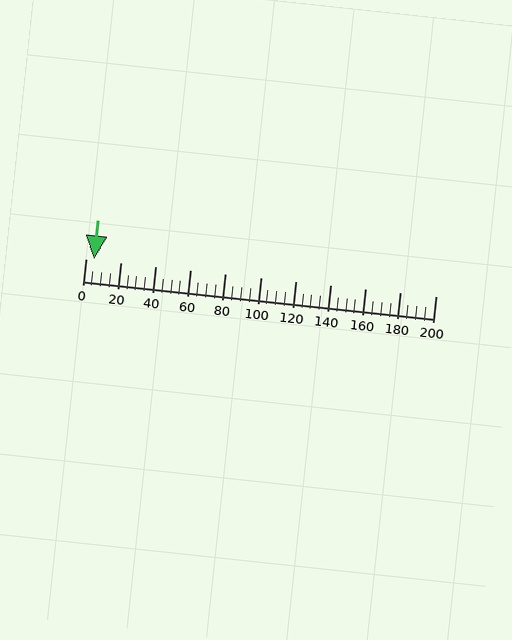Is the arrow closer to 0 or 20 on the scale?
The arrow is closer to 0.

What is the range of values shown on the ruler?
The ruler shows values from 0 to 200.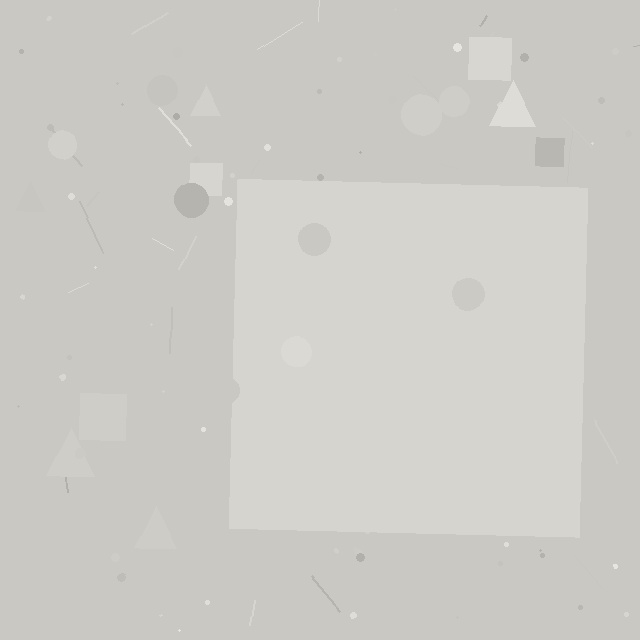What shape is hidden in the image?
A square is hidden in the image.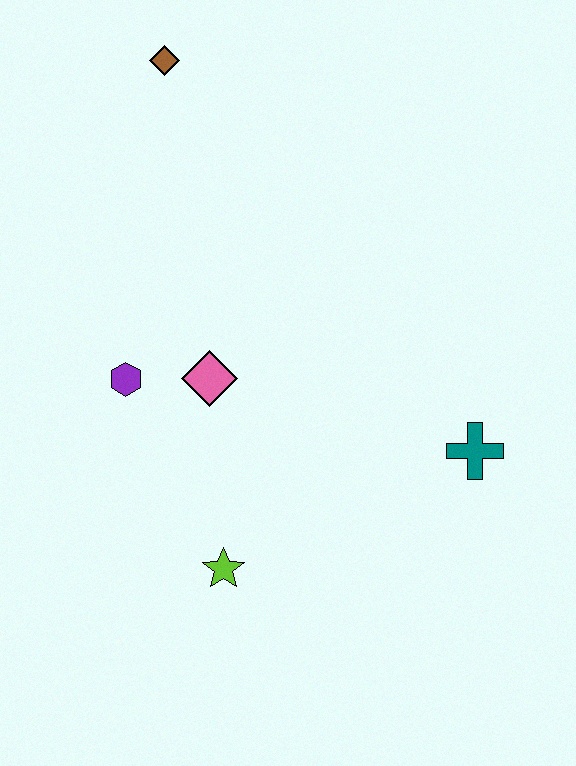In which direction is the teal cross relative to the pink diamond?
The teal cross is to the right of the pink diamond.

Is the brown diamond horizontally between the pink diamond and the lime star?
No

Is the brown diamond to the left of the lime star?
Yes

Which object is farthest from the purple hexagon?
The teal cross is farthest from the purple hexagon.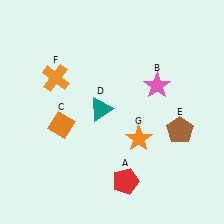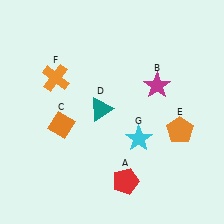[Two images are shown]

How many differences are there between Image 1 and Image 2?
There are 3 differences between the two images.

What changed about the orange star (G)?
In Image 1, G is orange. In Image 2, it changed to cyan.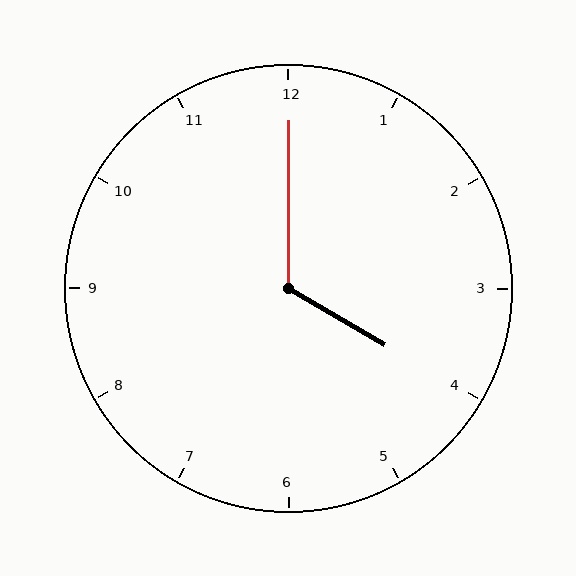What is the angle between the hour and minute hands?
Approximately 120 degrees.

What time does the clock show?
4:00.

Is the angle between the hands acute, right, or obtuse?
It is obtuse.